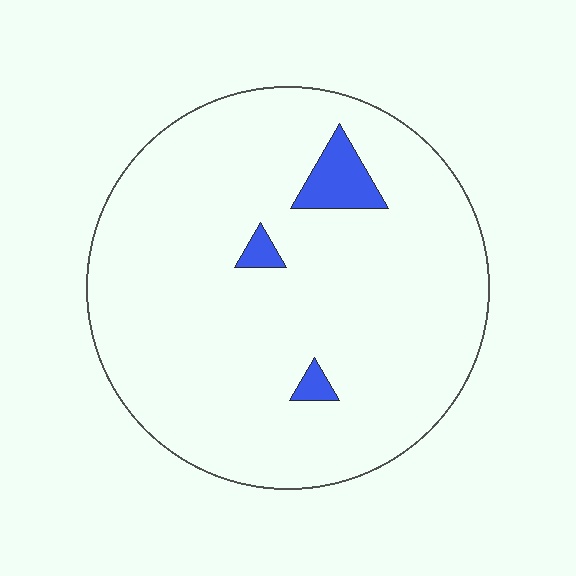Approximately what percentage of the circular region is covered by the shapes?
Approximately 5%.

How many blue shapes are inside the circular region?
3.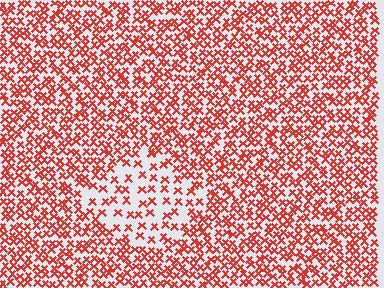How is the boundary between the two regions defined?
The boundary is defined by a change in element density (approximately 2.2x ratio). All elements are the same color, size, and shape.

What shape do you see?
I see a diamond.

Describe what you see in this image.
The image contains small red elements arranged at two different densities. A diamond-shaped region is visible where the elements are less densely packed than the surrounding area.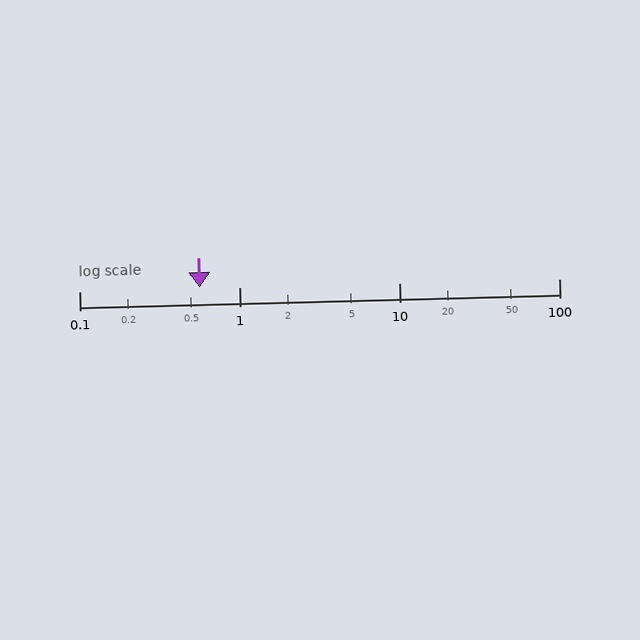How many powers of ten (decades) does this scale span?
The scale spans 3 decades, from 0.1 to 100.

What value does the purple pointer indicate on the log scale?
The pointer indicates approximately 0.57.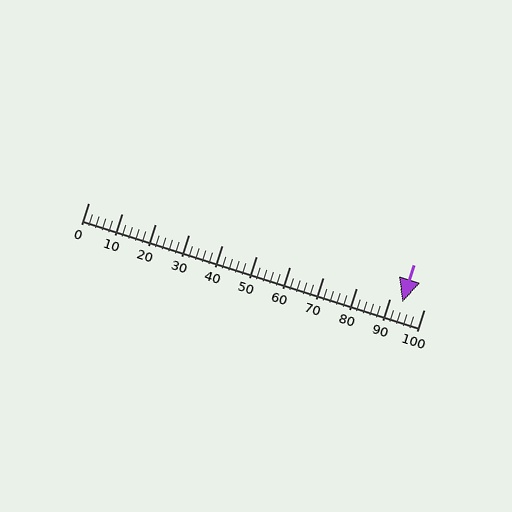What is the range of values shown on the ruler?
The ruler shows values from 0 to 100.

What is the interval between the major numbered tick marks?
The major tick marks are spaced 10 units apart.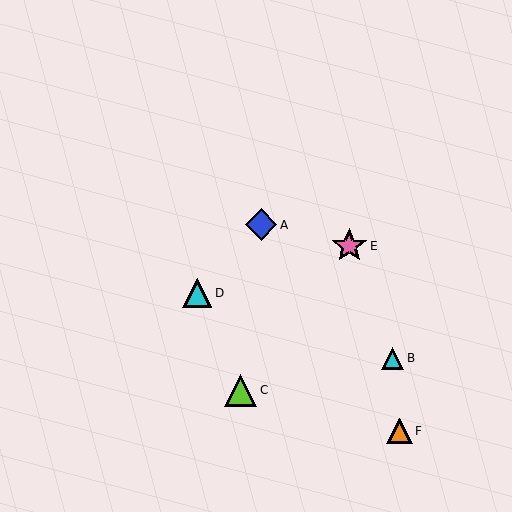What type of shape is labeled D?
Shape D is a cyan triangle.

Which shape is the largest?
The pink star (labeled E) is the largest.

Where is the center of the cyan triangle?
The center of the cyan triangle is at (197, 293).